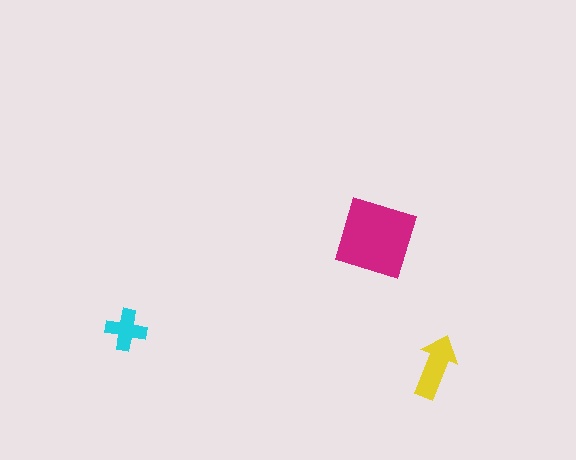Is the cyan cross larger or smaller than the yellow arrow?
Smaller.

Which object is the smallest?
The cyan cross.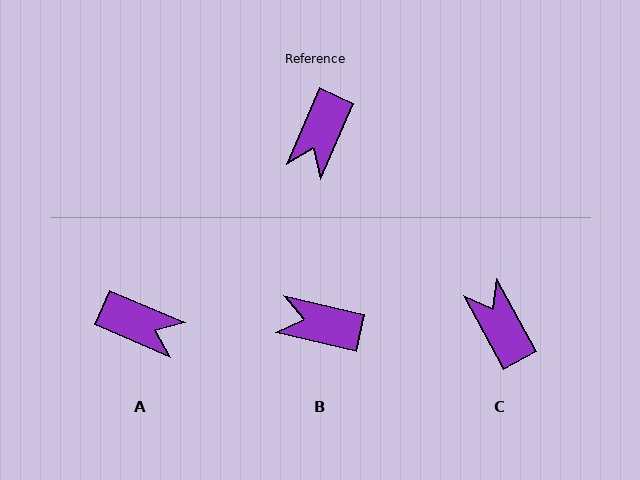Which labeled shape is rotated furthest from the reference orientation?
C, about 128 degrees away.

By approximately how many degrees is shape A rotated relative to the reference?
Approximately 91 degrees counter-clockwise.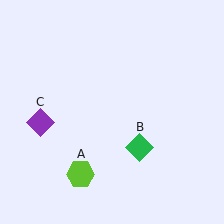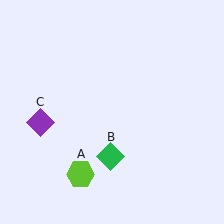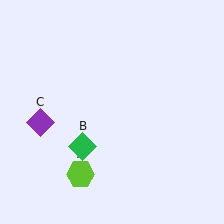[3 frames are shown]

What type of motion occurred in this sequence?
The green diamond (object B) rotated clockwise around the center of the scene.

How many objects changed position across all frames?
1 object changed position: green diamond (object B).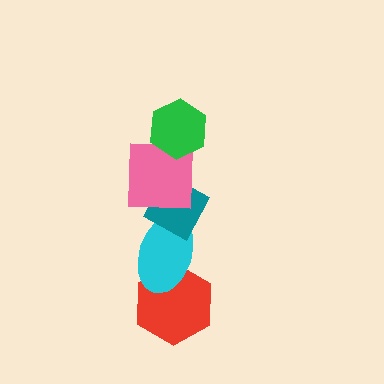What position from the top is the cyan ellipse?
The cyan ellipse is 4th from the top.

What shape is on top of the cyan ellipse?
The teal diamond is on top of the cyan ellipse.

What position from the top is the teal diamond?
The teal diamond is 3rd from the top.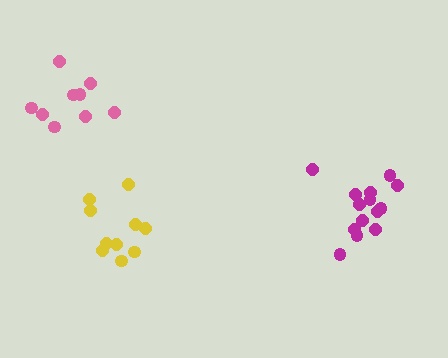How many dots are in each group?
Group 1: 14 dots, Group 2: 10 dots, Group 3: 9 dots (33 total).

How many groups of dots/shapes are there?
There are 3 groups.